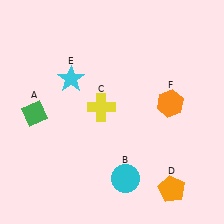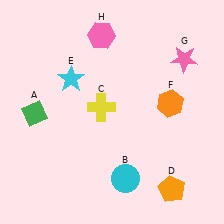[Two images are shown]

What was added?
A pink star (G), a pink hexagon (H) were added in Image 2.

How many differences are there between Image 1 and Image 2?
There are 2 differences between the two images.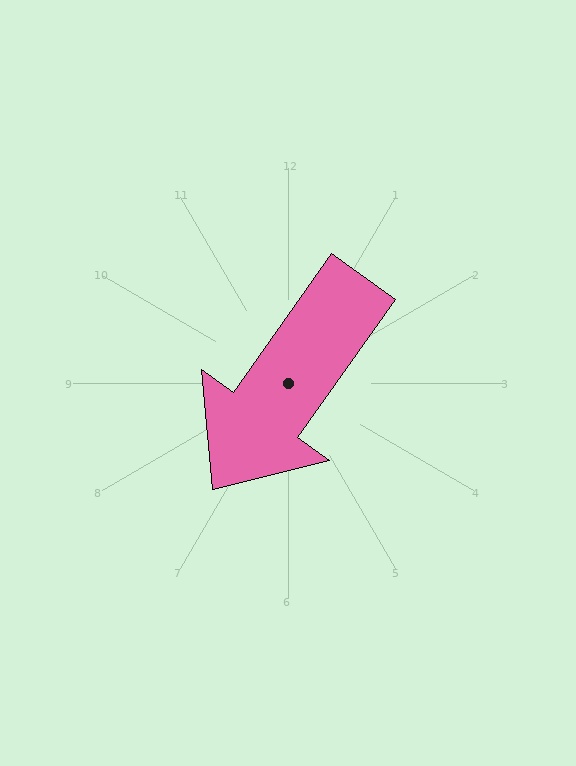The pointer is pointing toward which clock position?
Roughly 7 o'clock.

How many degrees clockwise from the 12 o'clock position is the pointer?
Approximately 215 degrees.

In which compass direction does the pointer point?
Southwest.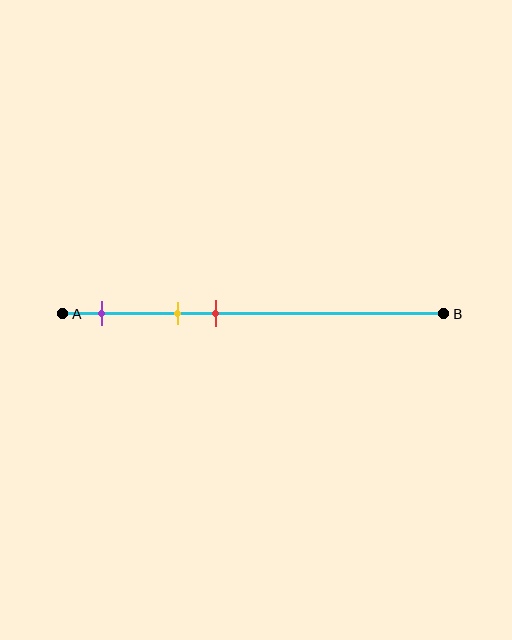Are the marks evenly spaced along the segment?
Yes, the marks are approximately evenly spaced.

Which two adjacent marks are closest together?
The yellow and red marks are the closest adjacent pair.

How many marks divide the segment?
There are 3 marks dividing the segment.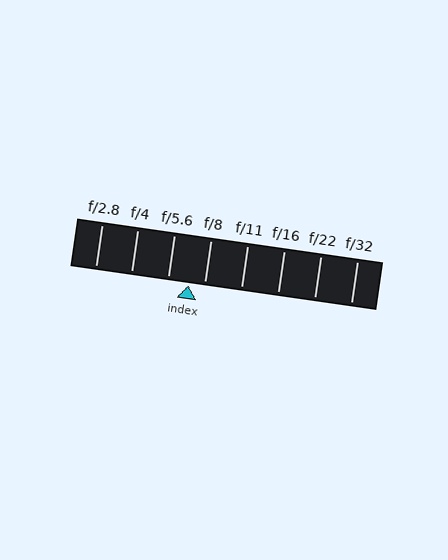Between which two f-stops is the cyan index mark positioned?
The index mark is between f/5.6 and f/8.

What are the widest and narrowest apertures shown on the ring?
The widest aperture shown is f/2.8 and the narrowest is f/32.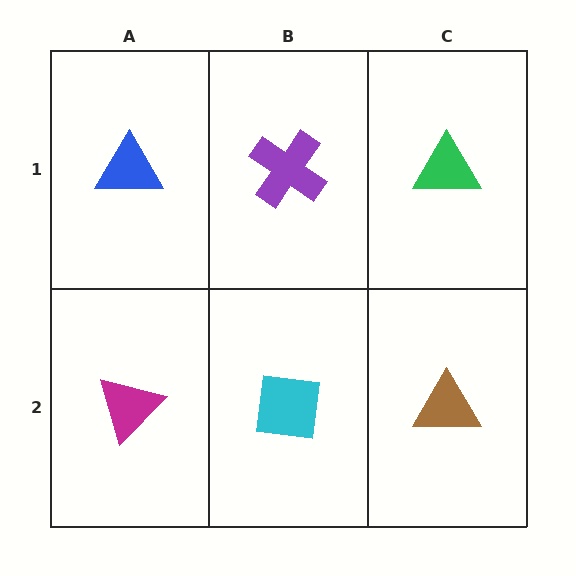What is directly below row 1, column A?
A magenta triangle.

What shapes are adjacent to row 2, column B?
A purple cross (row 1, column B), a magenta triangle (row 2, column A), a brown triangle (row 2, column C).